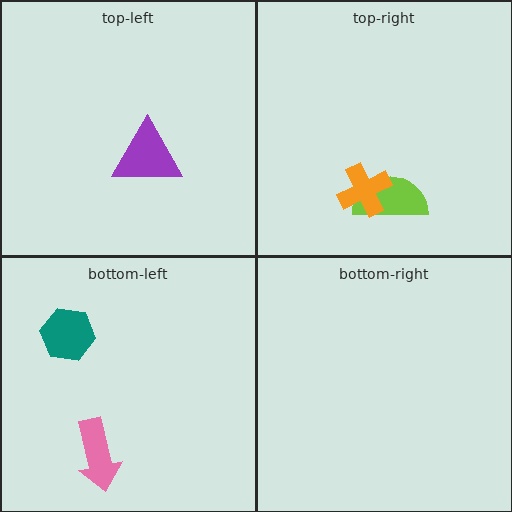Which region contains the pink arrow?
The bottom-left region.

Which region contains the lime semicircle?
The top-right region.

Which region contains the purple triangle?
The top-left region.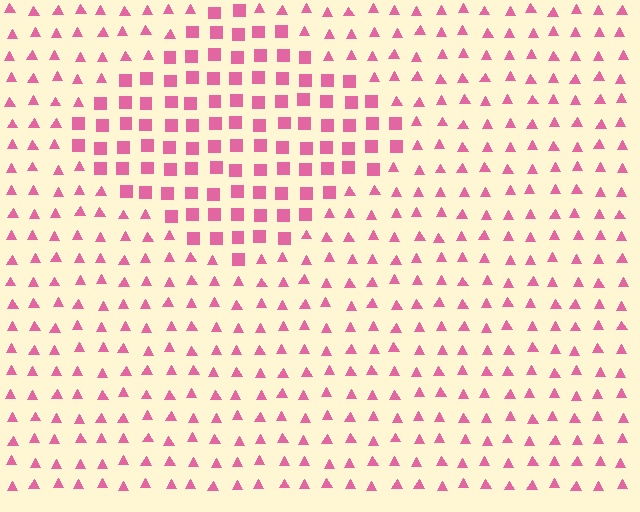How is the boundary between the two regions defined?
The boundary is defined by a change in element shape: squares inside vs. triangles outside. All elements share the same color and spacing.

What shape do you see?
I see a diamond.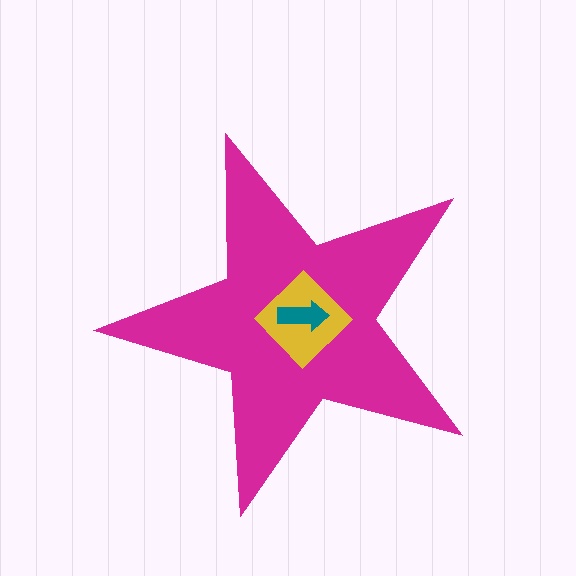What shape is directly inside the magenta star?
The yellow diamond.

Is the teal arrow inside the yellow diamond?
Yes.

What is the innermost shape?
The teal arrow.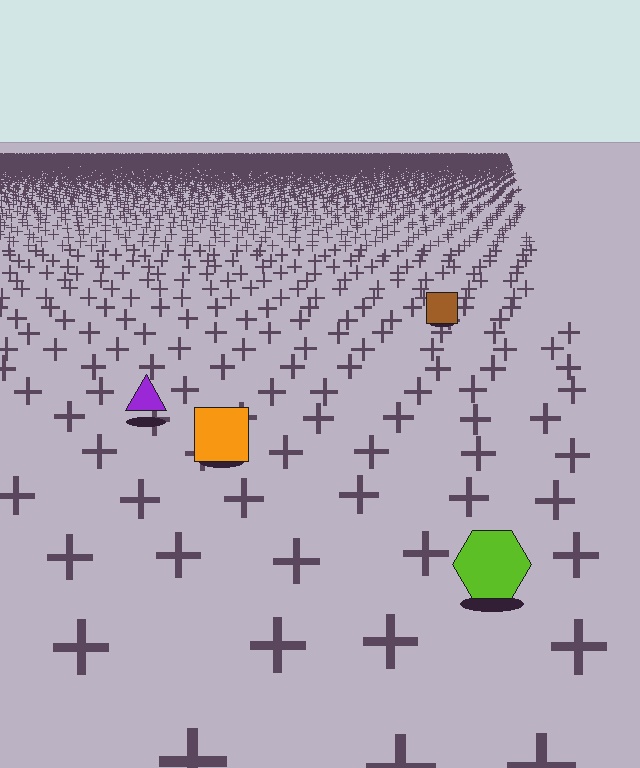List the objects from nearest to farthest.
From nearest to farthest: the lime hexagon, the orange square, the purple triangle, the brown square.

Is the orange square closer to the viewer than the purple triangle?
Yes. The orange square is closer — you can tell from the texture gradient: the ground texture is coarser near it.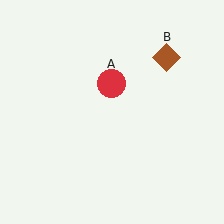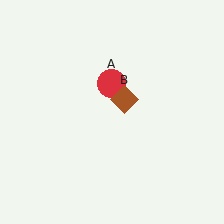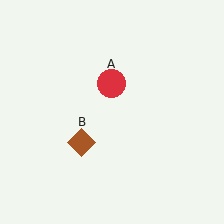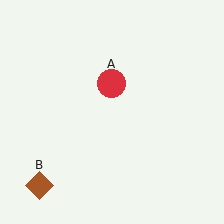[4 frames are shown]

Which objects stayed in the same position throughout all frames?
Red circle (object A) remained stationary.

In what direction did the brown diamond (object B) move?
The brown diamond (object B) moved down and to the left.